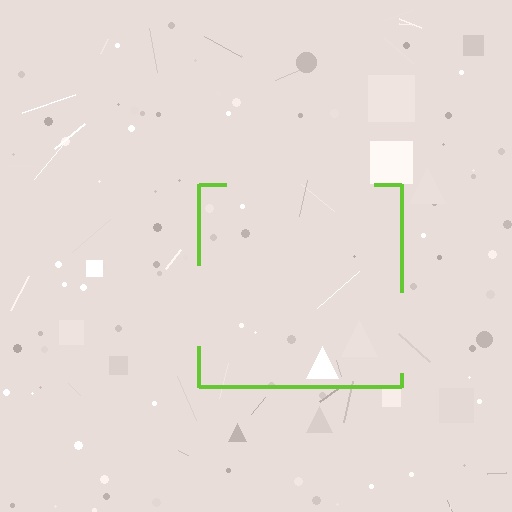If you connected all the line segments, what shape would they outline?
They would outline a square.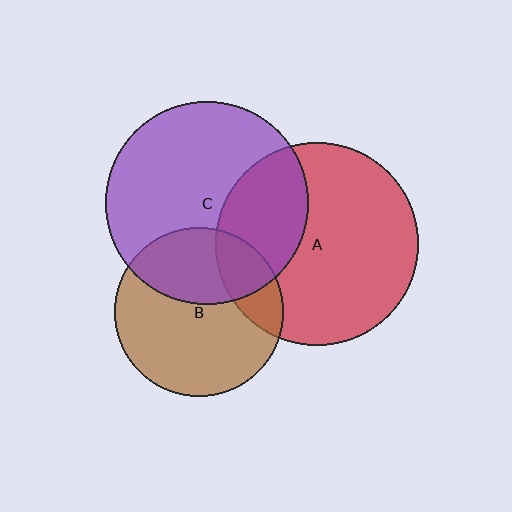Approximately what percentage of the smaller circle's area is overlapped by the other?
Approximately 30%.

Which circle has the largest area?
Circle C (purple).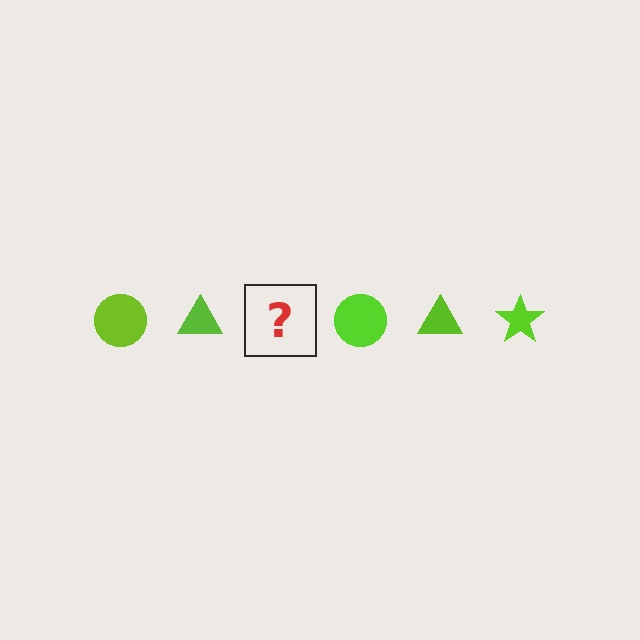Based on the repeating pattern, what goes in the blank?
The blank should be a lime star.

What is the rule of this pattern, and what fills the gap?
The rule is that the pattern cycles through circle, triangle, star shapes in lime. The gap should be filled with a lime star.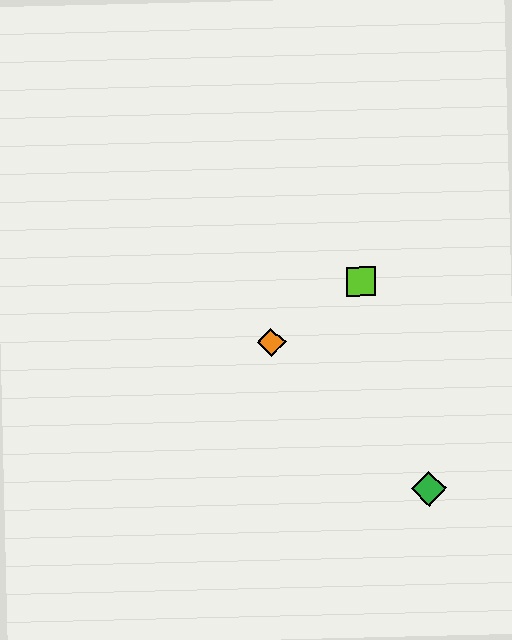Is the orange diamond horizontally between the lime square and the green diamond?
No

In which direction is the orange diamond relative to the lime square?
The orange diamond is to the left of the lime square.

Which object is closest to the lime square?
The orange diamond is closest to the lime square.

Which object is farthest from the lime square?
The green diamond is farthest from the lime square.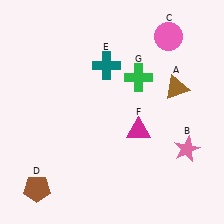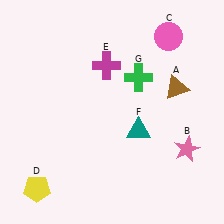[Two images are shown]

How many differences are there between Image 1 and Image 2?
There are 3 differences between the two images.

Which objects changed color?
D changed from brown to yellow. E changed from teal to magenta. F changed from magenta to teal.